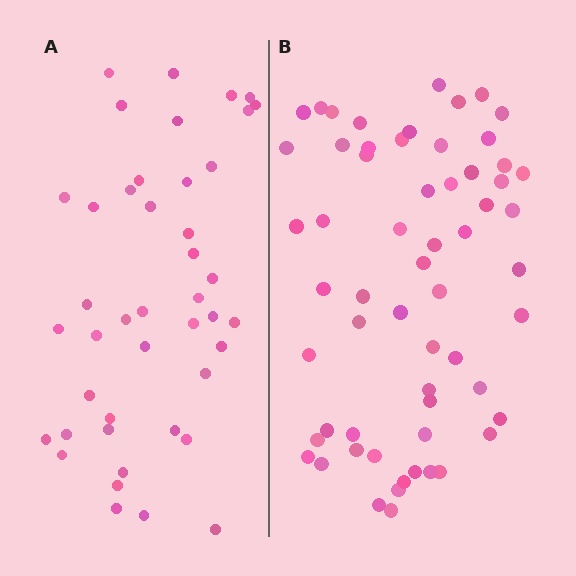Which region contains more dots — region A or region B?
Region B (the right region) has more dots.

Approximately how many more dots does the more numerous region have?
Region B has approximately 15 more dots than region A.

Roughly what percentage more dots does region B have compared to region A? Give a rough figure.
About 40% more.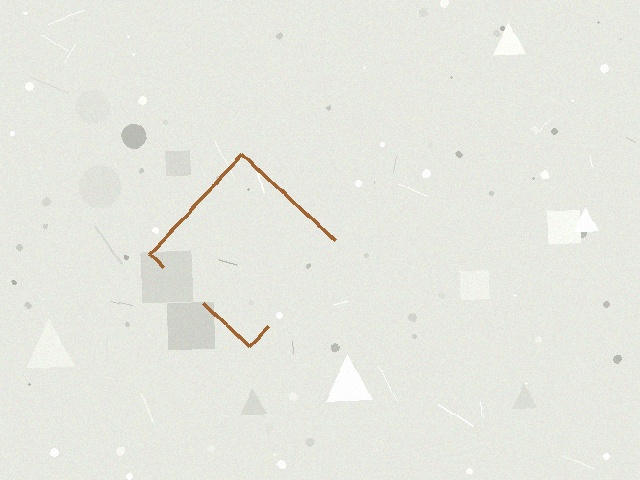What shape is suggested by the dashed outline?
The dashed outline suggests a diamond.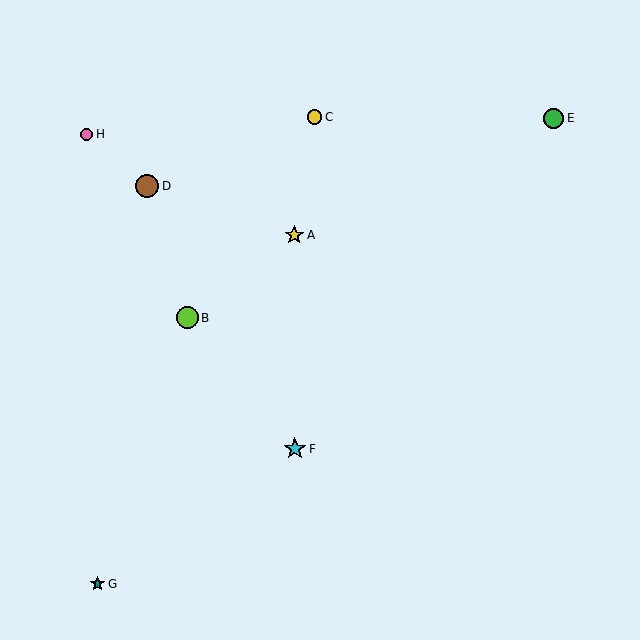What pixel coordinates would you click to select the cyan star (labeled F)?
Click at (295, 449) to select the cyan star F.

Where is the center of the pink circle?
The center of the pink circle is at (87, 134).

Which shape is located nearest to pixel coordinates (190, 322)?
The lime circle (labeled B) at (187, 318) is nearest to that location.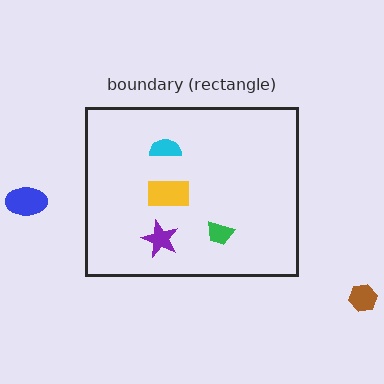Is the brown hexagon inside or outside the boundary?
Outside.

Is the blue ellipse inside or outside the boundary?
Outside.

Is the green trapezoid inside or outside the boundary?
Inside.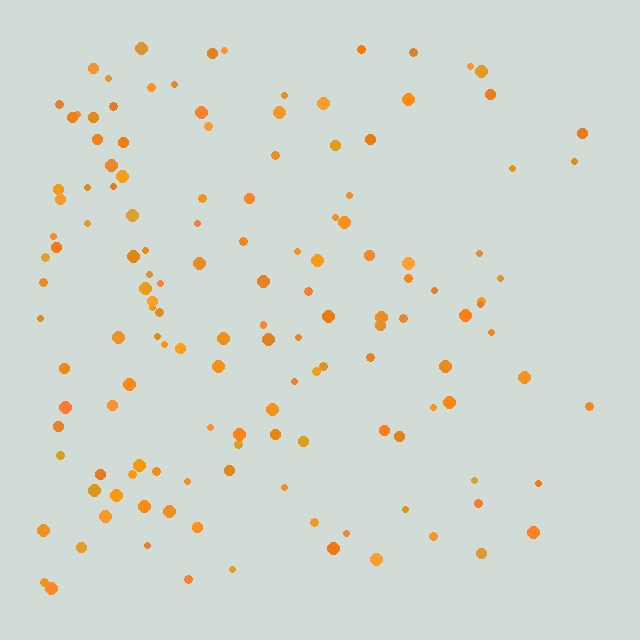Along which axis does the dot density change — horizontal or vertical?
Horizontal.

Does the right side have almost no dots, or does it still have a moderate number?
Still a moderate number, just noticeably fewer than the left.